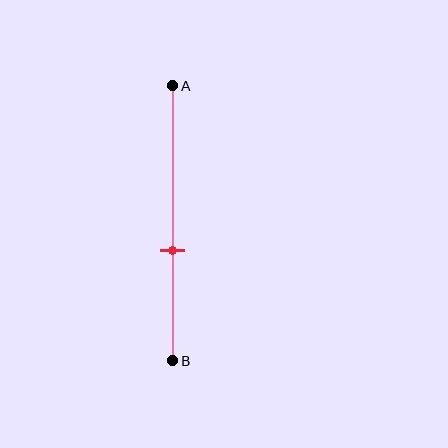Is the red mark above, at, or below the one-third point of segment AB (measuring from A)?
The red mark is below the one-third point of segment AB.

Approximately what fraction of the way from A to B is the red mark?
The red mark is approximately 60% of the way from A to B.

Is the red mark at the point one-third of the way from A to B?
No, the mark is at about 60% from A, not at the 33% one-third point.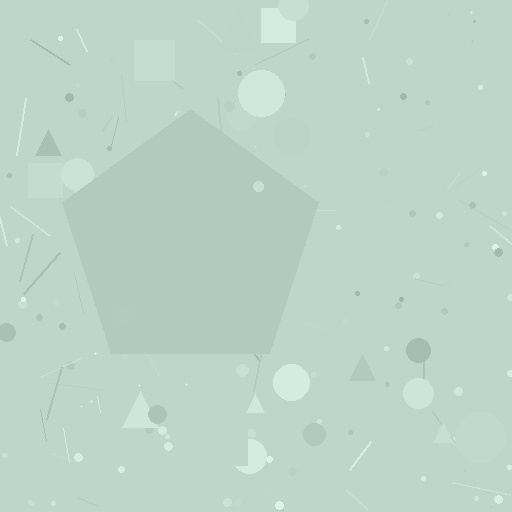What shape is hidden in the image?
A pentagon is hidden in the image.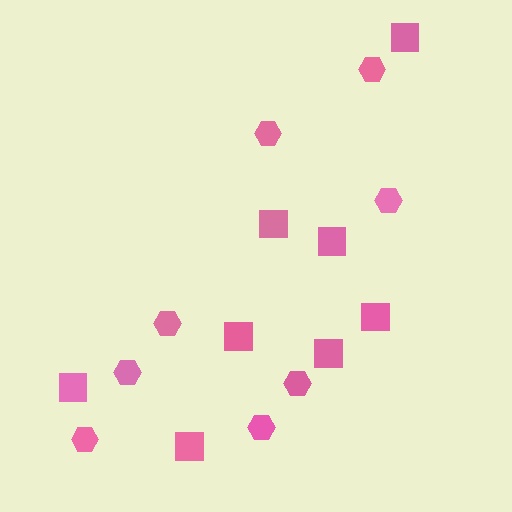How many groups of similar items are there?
There are 2 groups: one group of hexagons (8) and one group of squares (8).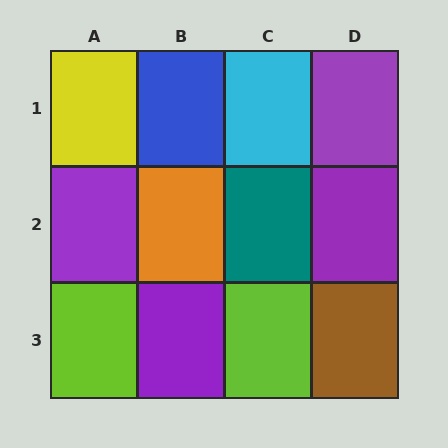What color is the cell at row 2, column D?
Purple.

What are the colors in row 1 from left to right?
Yellow, blue, cyan, purple.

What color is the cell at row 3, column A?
Lime.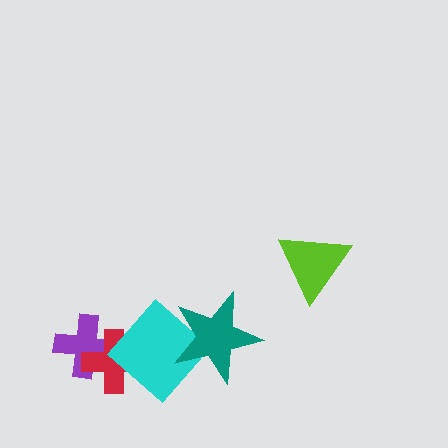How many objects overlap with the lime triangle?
0 objects overlap with the lime triangle.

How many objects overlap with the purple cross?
1 object overlaps with the purple cross.